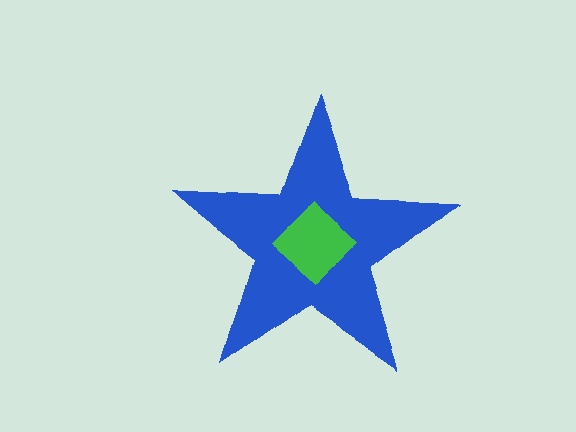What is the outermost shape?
The blue star.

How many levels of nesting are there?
2.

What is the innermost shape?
The green diamond.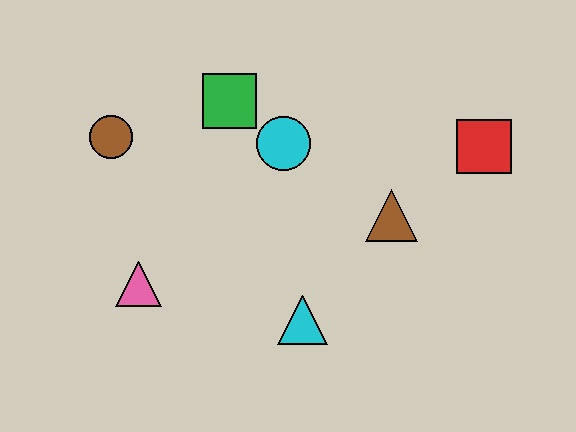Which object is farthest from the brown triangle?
The brown circle is farthest from the brown triangle.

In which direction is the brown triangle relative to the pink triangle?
The brown triangle is to the right of the pink triangle.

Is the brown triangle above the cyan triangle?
Yes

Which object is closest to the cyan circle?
The green square is closest to the cyan circle.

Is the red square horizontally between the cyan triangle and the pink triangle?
No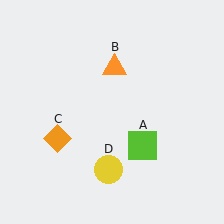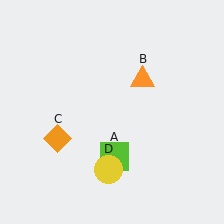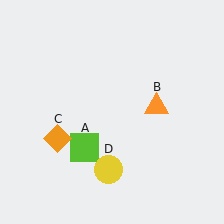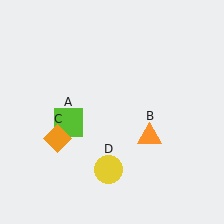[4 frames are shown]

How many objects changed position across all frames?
2 objects changed position: lime square (object A), orange triangle (object B).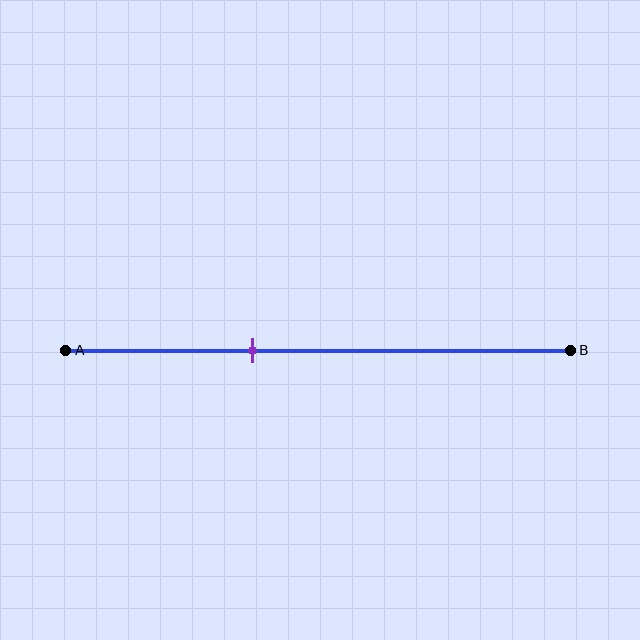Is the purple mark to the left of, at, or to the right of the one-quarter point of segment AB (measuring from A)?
The purple mark is to the right of the one-quarter point of segment AB.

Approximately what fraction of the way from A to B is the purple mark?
The purple mark is approximately 35% of the way from A to B.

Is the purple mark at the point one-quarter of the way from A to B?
No, the mark is at about 35% from A, not at the 25% one-quarter point.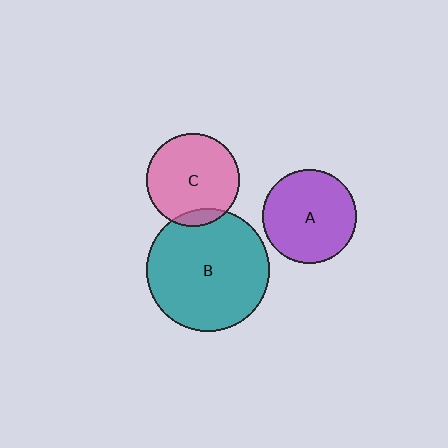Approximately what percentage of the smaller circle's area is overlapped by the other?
Approximately 10%.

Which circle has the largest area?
Circle B (teal).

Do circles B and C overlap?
Yes.